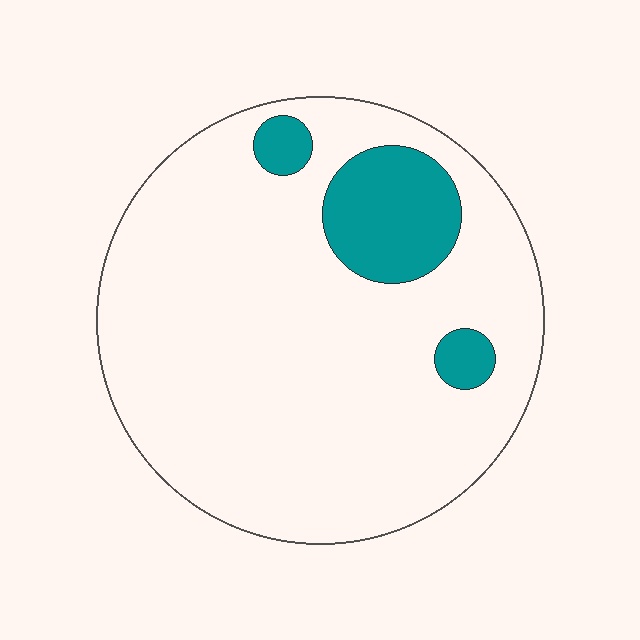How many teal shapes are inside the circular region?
3.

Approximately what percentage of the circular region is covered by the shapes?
Approximately 15%.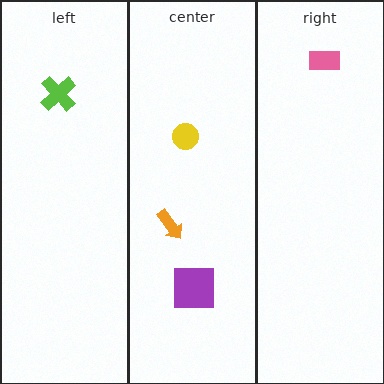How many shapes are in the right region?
1.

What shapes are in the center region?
The yellow circle, the orange arrow, the purple square.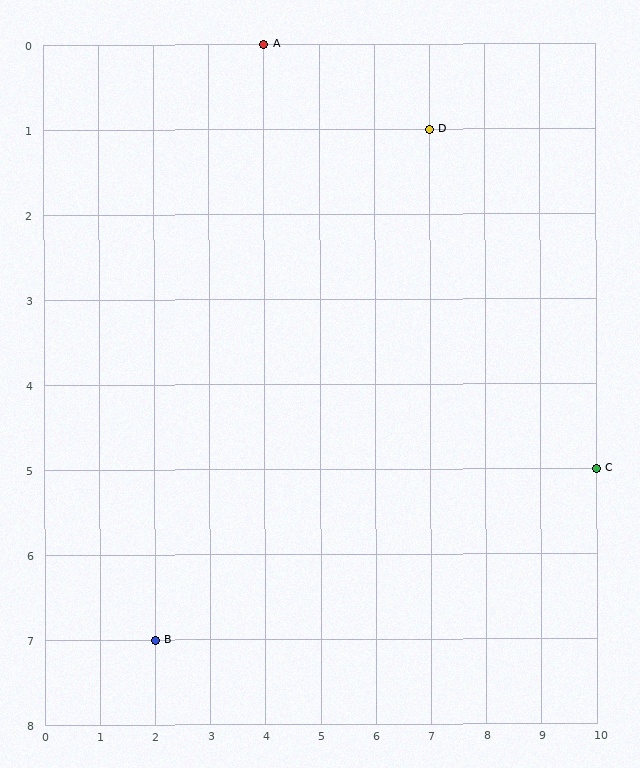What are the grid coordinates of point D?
Point D is at grid coordinates (7, 1).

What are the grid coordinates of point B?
Point B is at grid coordinates (2, 7).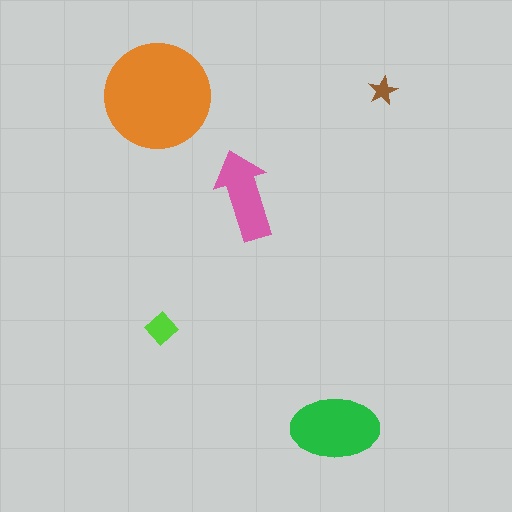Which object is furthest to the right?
The brown star is rightmost.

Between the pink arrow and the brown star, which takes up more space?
The pink arrow.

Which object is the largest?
The orange circle.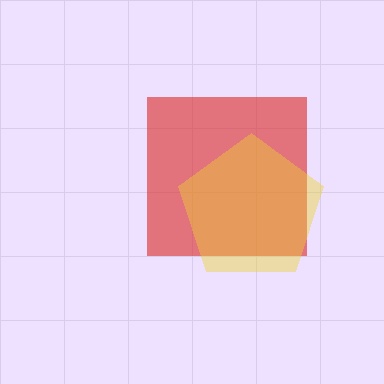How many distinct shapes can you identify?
There are 2 distinct shapes: a red square, a yellow pentagon.